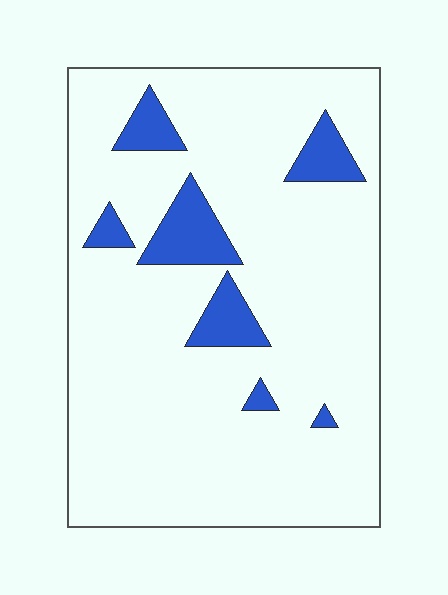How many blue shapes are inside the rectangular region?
7.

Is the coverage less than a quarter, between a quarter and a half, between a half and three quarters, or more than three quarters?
Less than a quarter.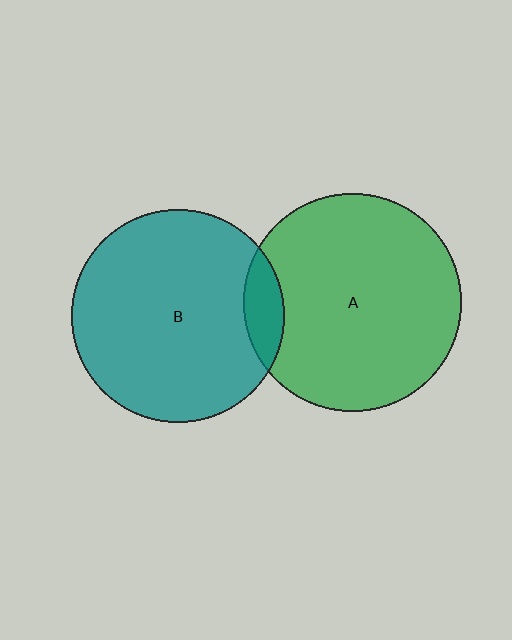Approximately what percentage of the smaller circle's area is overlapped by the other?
Approximately 10%.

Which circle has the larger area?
Circle A (green).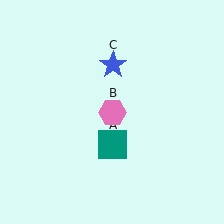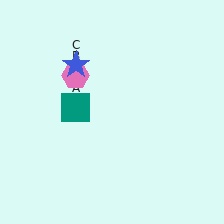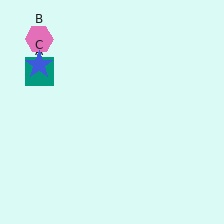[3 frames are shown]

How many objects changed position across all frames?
3 objects changed position: teal square (object A), pink hexagon (object B), blue star (object C).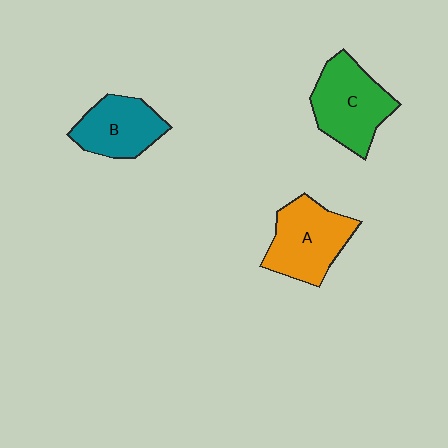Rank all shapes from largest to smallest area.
From largest to smallest: C (green), A (orange), B (teal).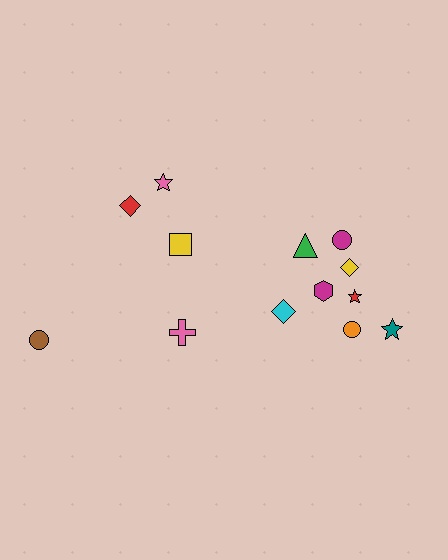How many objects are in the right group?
There are 8 objects.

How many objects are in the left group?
There are 5 objects.